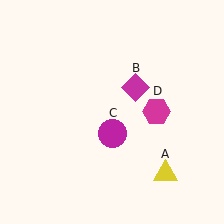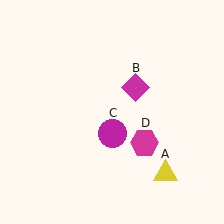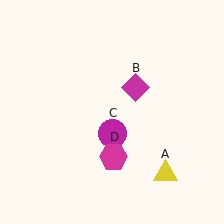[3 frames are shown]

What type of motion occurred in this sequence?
The magenta hexagon (object D) rotated clockwise around the center of the scene.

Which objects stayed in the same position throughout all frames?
Yellow triangle (object A) and magenta diamond (object B) and magenta circle (object C) remained stationary.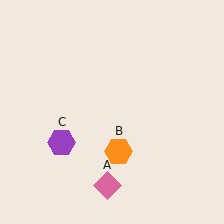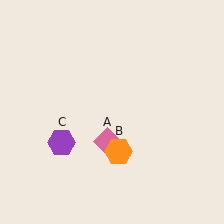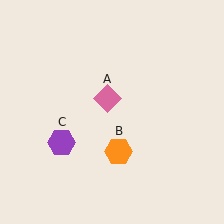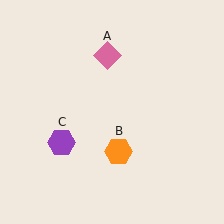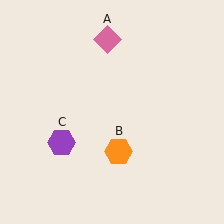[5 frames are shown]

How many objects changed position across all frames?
1 object changed position: pink diamond (object A).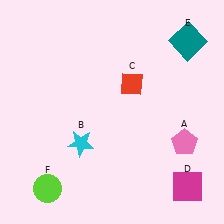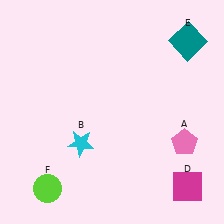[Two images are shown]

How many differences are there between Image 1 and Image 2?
There is 1 difference between the two images.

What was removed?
The red diamond (C) was removed in Image 2.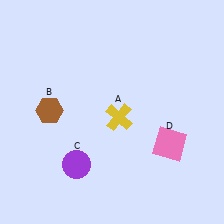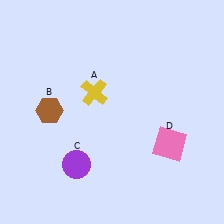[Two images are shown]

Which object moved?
The yellow cross (A) moved left.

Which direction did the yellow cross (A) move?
The yellow cross (A) moved left.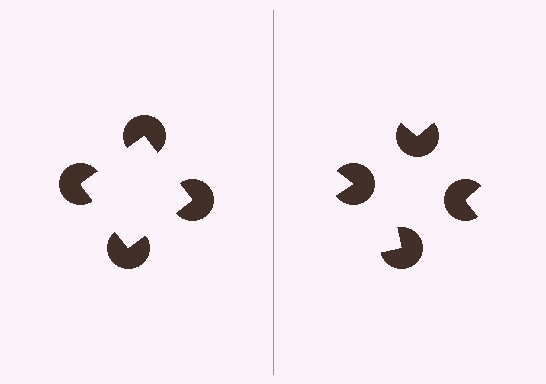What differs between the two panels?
The pac-man discs are positioned identically on both sides; only the wedge orientations differ. On the left they align to a square; on the right they are misaligned.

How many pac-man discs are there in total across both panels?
8 — 4 on each side.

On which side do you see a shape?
An illusory square appears on the left side. On the right side the wedge cuts are rotated, so no coherent shape forms.